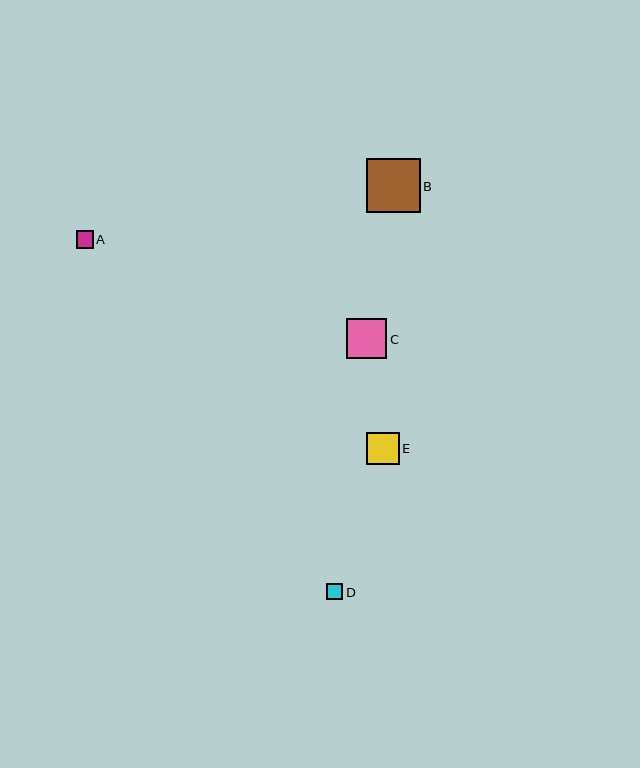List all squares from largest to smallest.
From largest to smallest: B, C, E, A, D.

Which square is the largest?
Square B is the largest with a size of approximately 54 pixels.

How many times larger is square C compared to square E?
Square C is approximately 1.2 times the size of square E.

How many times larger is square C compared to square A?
Square C is approximately 2.4 times the size of square A.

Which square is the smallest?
Square D is the smallest with a size of approximately 16 pixels.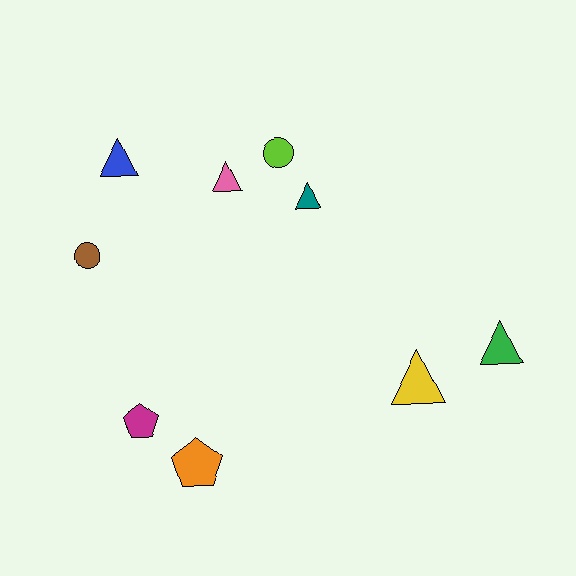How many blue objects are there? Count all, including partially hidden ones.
There is 1 blue object.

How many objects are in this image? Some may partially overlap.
There are 9 objects.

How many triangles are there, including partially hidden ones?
There are 5 triangles.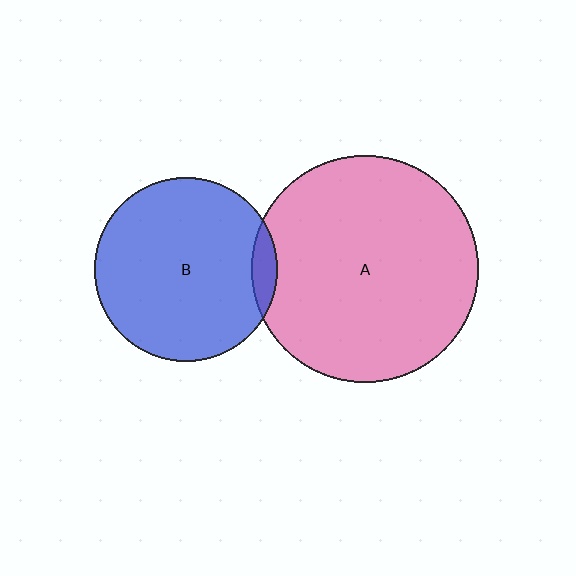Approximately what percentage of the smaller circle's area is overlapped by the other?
Approximately 5%.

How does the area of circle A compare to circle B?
Approximately 1.5 times.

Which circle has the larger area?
Circle A (pink).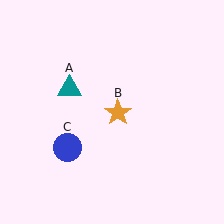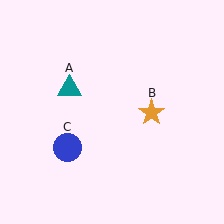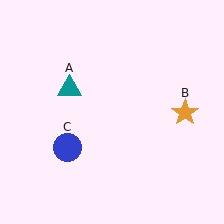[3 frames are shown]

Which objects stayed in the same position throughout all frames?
Teal triangle (object A) and blue circle (object C) remained stationary.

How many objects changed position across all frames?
1 object changed position: orange star (object B).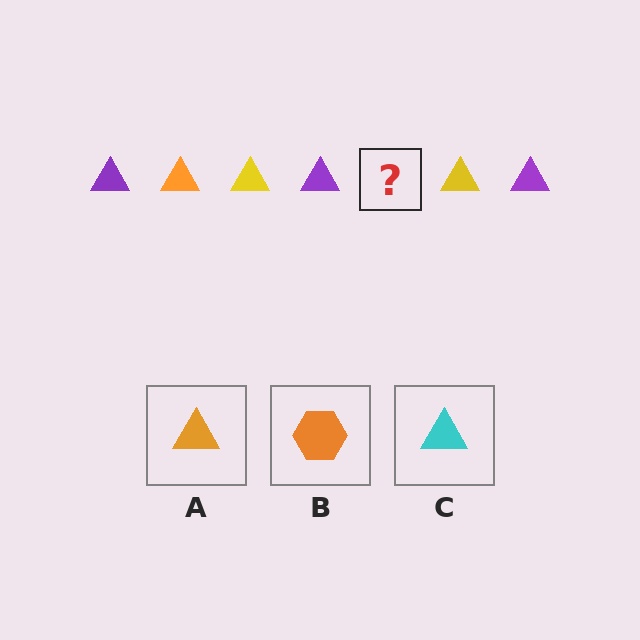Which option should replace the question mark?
Option A.